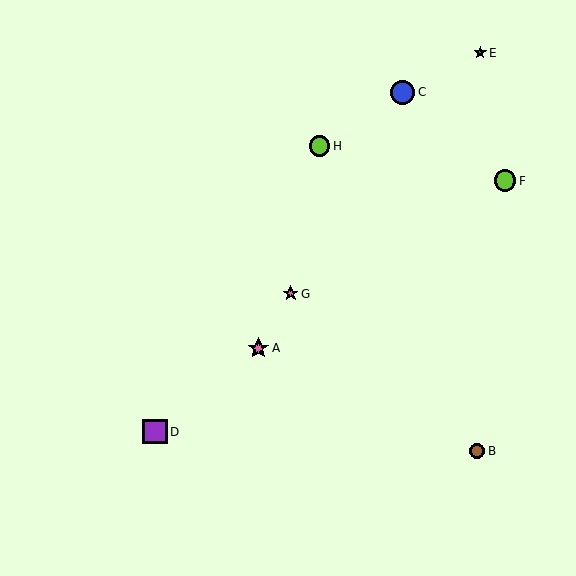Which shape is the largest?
The blue circle (labeled C) is the largest.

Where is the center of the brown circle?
The center of the brown circle is at (477, 451).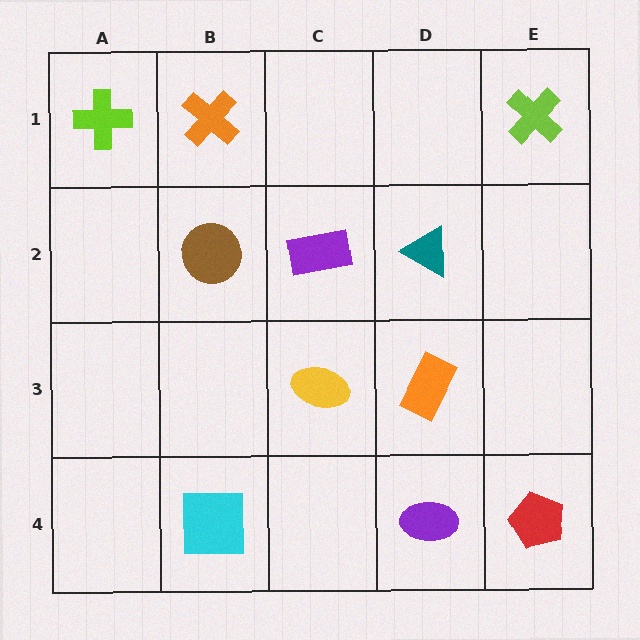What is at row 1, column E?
A lime cross.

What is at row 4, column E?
A red pentagon.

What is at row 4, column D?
A purple ellipse.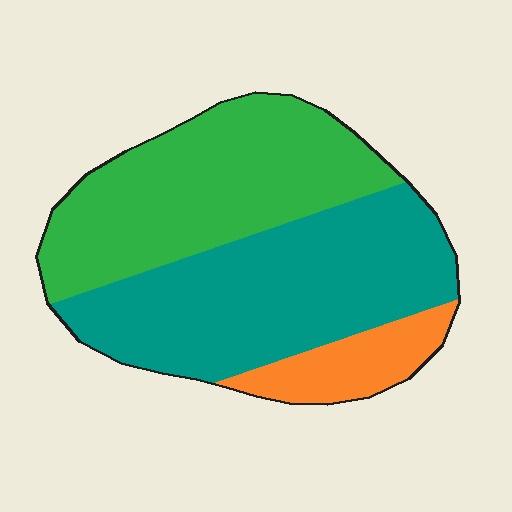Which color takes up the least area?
Orange, at roughly 10%.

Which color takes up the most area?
Teal, at roughly 45%.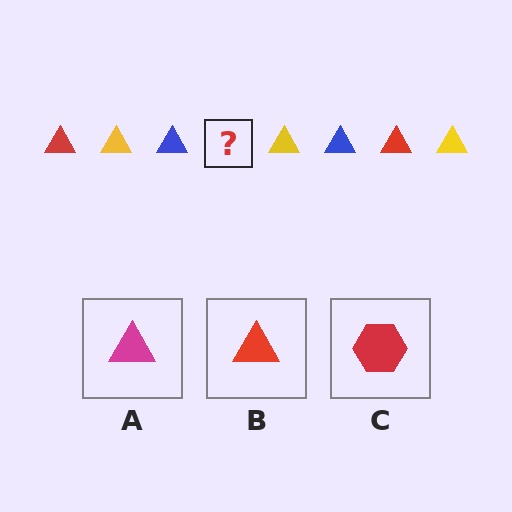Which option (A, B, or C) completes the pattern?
B.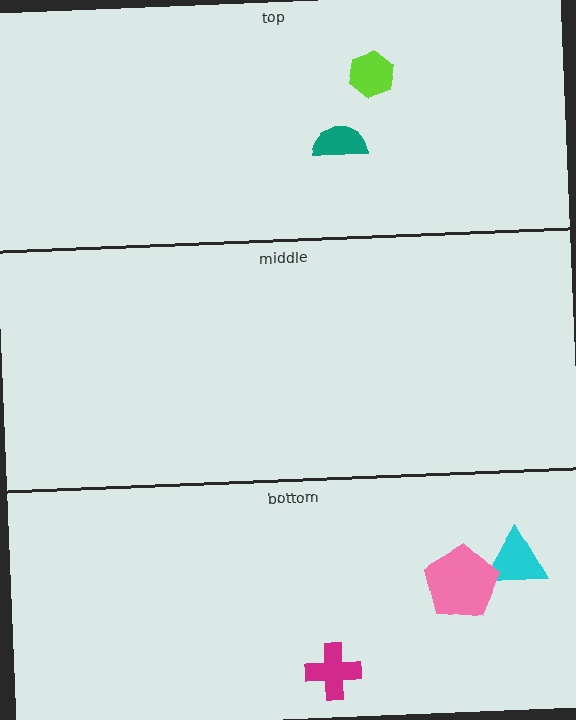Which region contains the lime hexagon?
The top region.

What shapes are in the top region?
The lime hexagon, the teal semicircle.